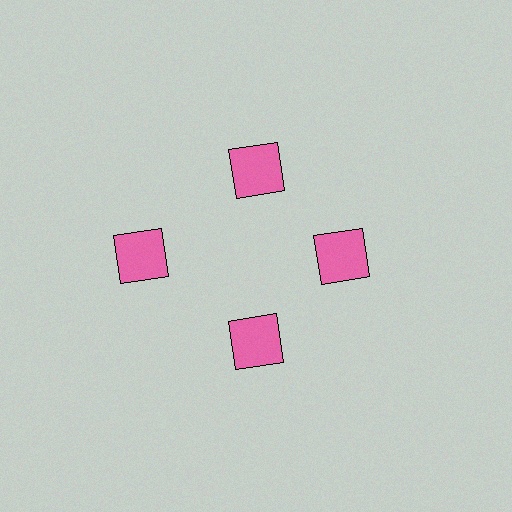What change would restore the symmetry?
The symmetry would be restored by moving it inward, back onto the ring so that all 4 squares sit at equal angles and equal distance from the center.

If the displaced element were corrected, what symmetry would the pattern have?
It would have 4-fold rotational symmetry — the pattern would map onto itself every 90 degrees.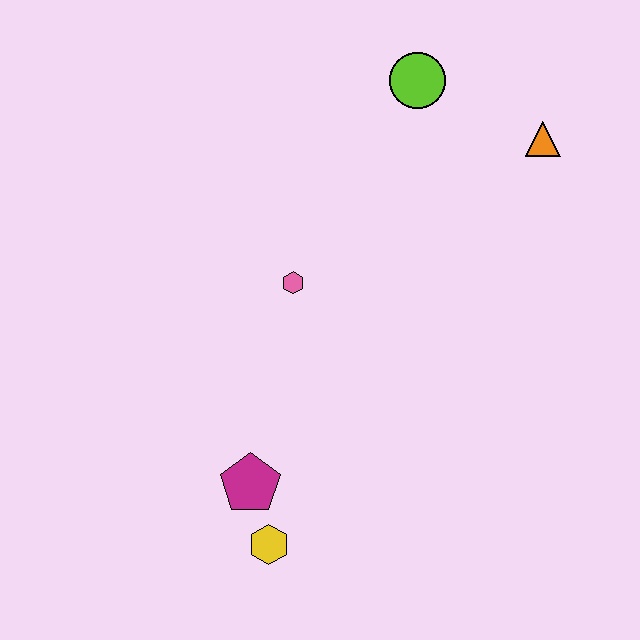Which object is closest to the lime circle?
The orange triangle is closest to the lime circle.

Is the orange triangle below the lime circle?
Yes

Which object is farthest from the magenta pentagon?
The orange triangle is farthest from the magenta pentagon.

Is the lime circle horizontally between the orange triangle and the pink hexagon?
Yes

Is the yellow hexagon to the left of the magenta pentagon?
No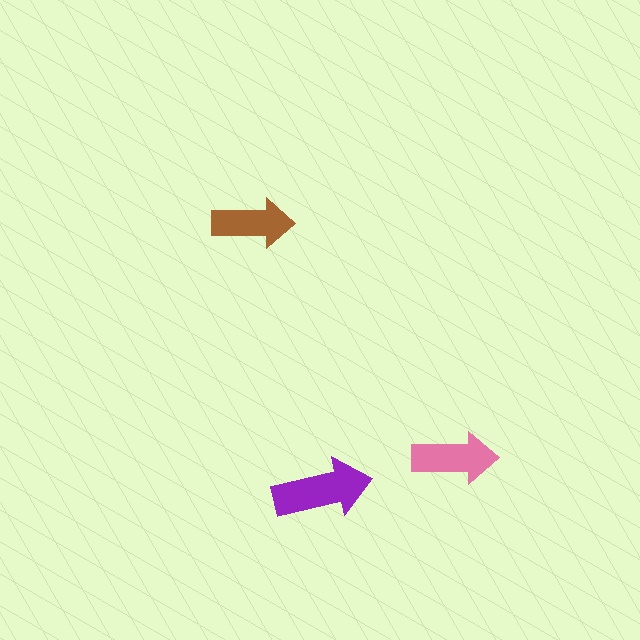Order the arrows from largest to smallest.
the purple one, the pink one, the brown one.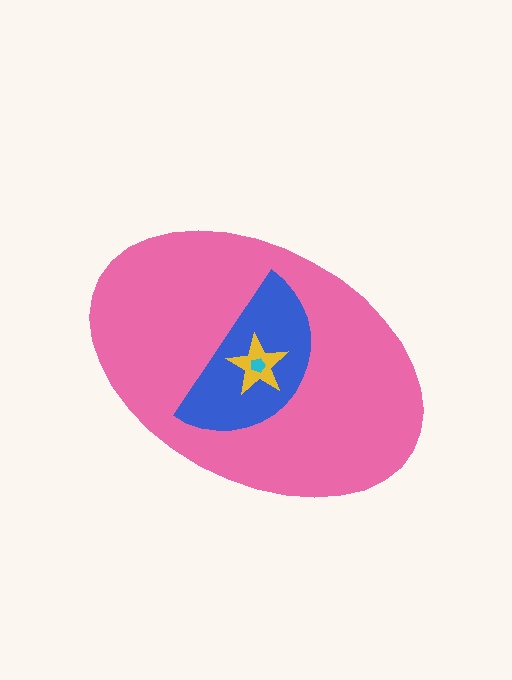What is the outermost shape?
The pink ellipse.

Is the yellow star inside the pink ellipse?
Yes.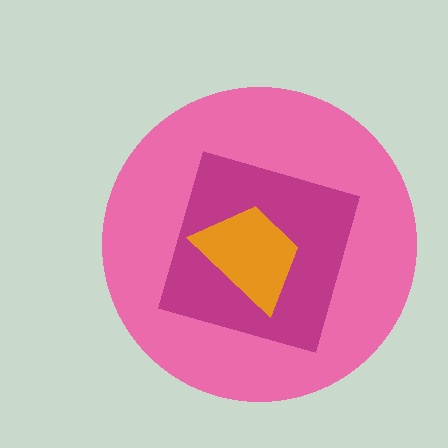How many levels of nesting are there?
3.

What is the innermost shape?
The orange trapezoid.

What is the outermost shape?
The pink circle.